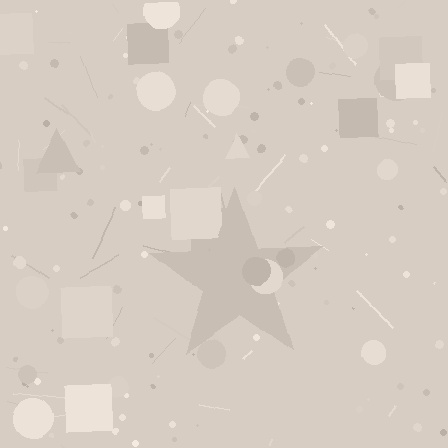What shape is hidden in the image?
A star is hidden in the image.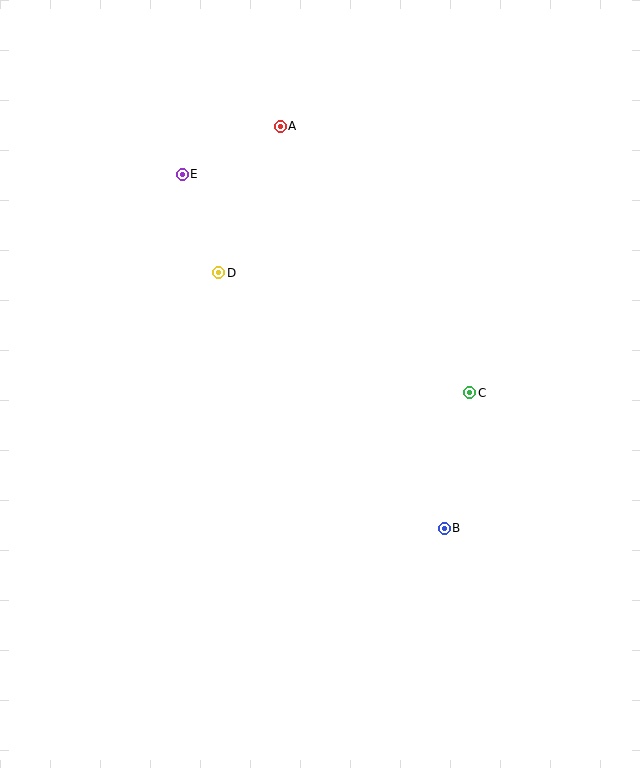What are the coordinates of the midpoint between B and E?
The midpoint between B and E is at (313, 351).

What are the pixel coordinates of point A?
Point A is at (280, 126).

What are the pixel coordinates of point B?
Point B is at (444, 528).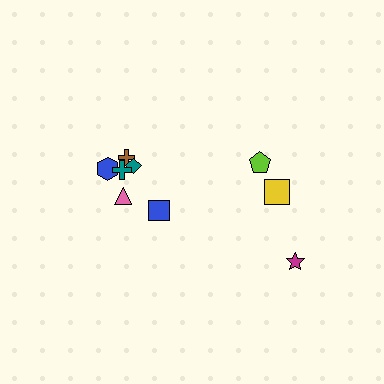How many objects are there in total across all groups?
There are 9 objects.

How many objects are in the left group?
There are 6 objects.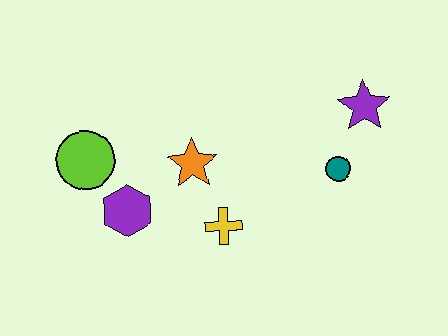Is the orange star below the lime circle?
Yes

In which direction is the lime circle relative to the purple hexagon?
The lime circle is above the purple hexagon.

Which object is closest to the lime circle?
The purple hexagon is closest to the lime circle.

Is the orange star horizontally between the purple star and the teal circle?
No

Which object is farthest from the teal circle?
The lime circle is farthest from the teal circle.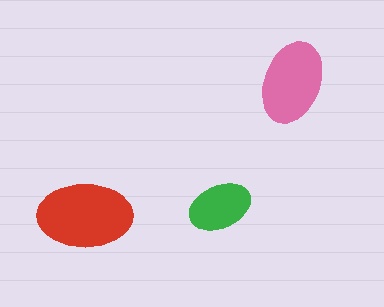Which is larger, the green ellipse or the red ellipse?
The red one.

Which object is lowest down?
The red ellipse is bottommost.